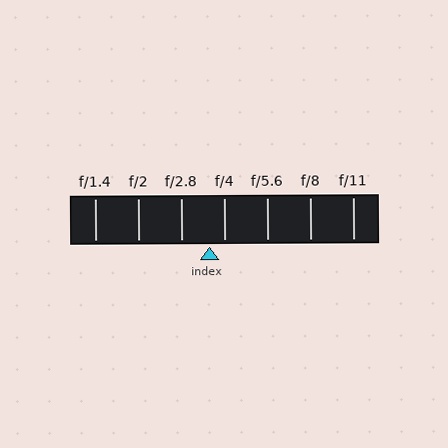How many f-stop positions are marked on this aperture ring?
There are 7 f-stop positions marked.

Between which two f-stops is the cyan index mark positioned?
The index mark is between f/2.8 and f/4.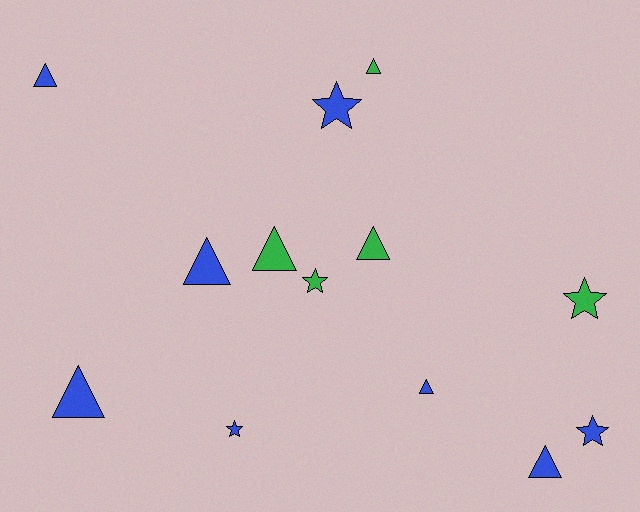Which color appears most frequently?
Blue, with 8 objects.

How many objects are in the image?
There are 13 objects.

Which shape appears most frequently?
Triangle, with 8 objects.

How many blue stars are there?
There are 3 blue stars.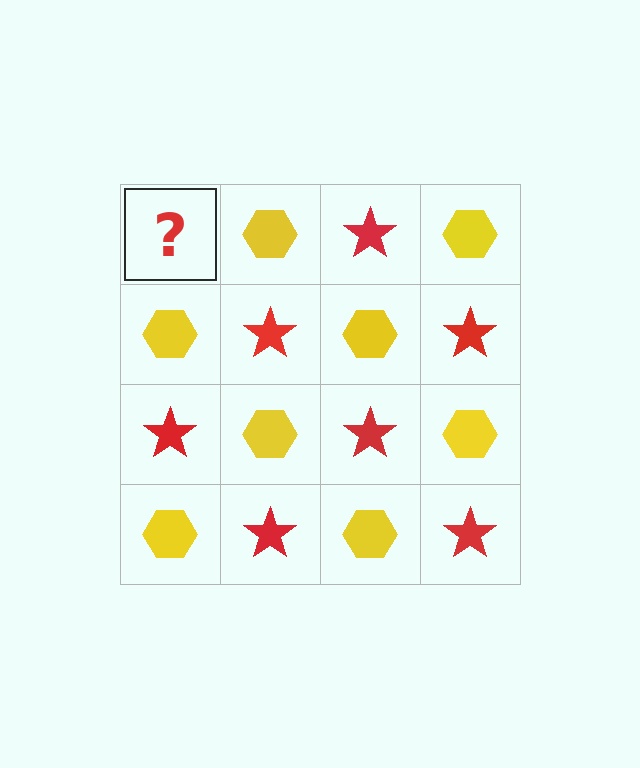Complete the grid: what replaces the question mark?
The question mark should be replaced with a red star.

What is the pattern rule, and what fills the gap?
The rule is that it alternates red star and yellow hexagon in a checkerboard pattern. The gap should be filled with a red star.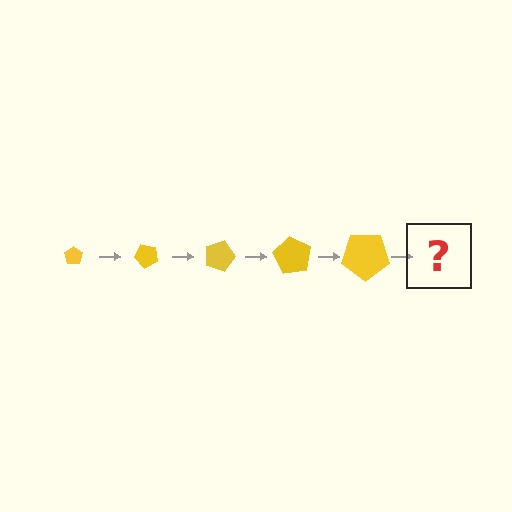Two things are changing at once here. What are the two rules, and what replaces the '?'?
The two rules are that the pentagon grows larger each step and it rotates 45 degrees each step. The '?' should be a pentagon, larger than the previous one and rotated 225 degrees from the start.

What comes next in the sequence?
The next element should be a pentagon, larger than the previous one and rotated 225 degrees from the start.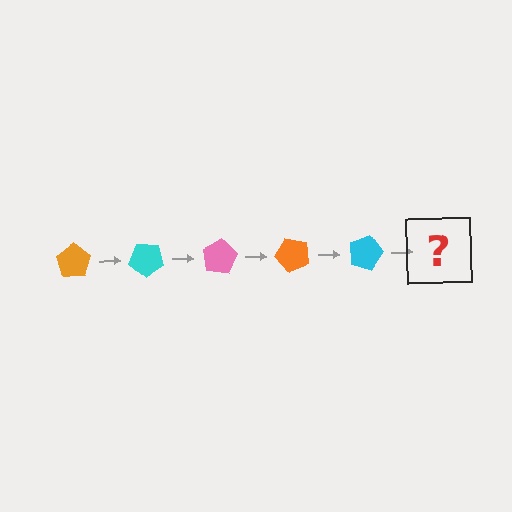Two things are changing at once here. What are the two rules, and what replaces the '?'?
The two rules are that it rotates 40 degrees each step and the color cycles through orange, cyan, and pink. The '?' should be a pink pentagon, rotated 200 degrees from the start.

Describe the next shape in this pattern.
It should be a pink pentagon, rotated 200 degrees from the start.